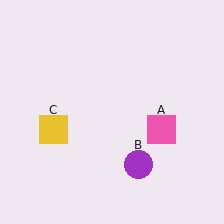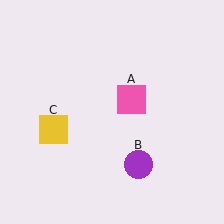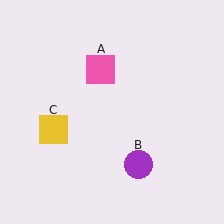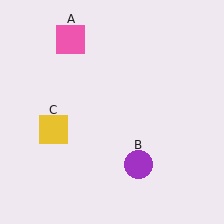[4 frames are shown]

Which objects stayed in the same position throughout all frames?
Purple circle (object B) and yellow square (object C) remained stationary.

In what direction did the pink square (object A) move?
The pink square (object A) moved up and to the left.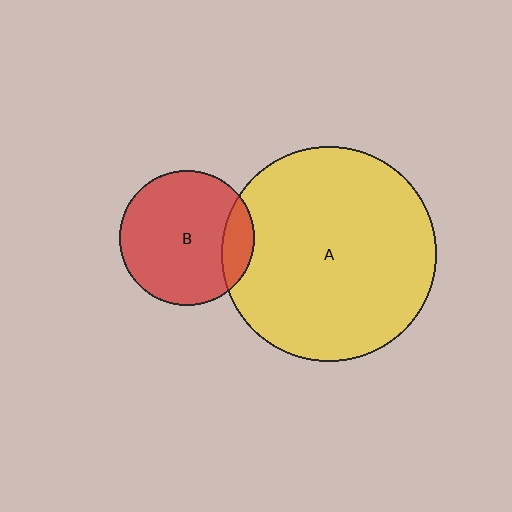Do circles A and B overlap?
Yes.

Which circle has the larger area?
Circle A (yellow).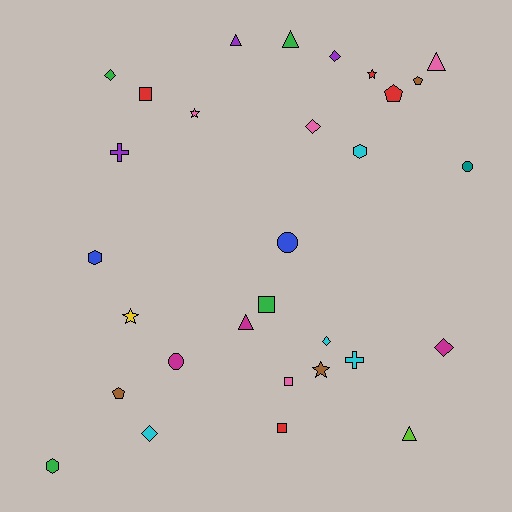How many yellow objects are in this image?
There is 1 yellow object.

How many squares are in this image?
There are 4 squares.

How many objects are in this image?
There are 30 objects.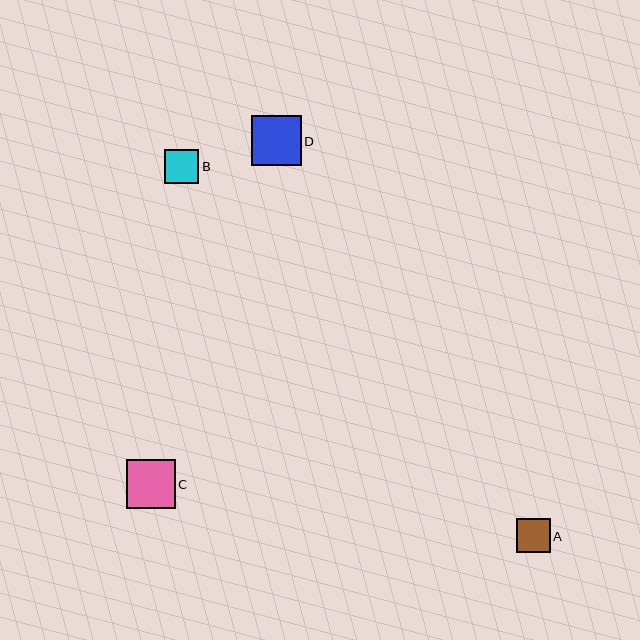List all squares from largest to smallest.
From largest to smallest: D, C, B, A.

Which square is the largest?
Square D is the largest with a size of approximately 50 pixels.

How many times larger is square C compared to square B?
Square C is approximately 1.4 times the size of square B.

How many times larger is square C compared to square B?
Square C is approximately 1.4 times the size of square B.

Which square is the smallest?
Square A is the smallest with a size of approximately 33 pixels.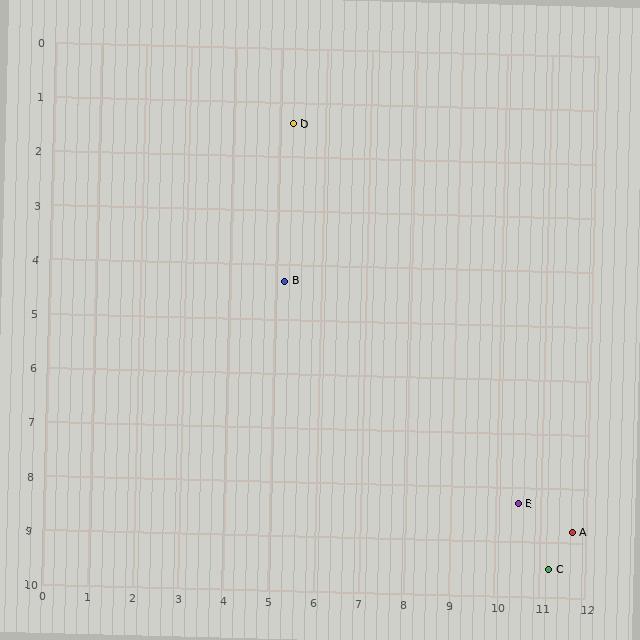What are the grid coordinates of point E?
Point E is at approximately (10.5, 8.3).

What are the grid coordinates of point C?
Point C is at approximately (11.2, 9.5).